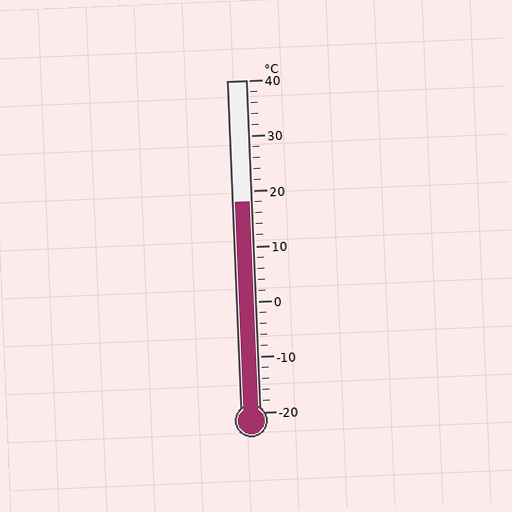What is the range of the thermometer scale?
The thermometer scale ranges from -20°C to 40°C.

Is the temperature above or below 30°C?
The temperature is below 30°C.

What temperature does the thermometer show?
The thermometer shows approximately 18°C.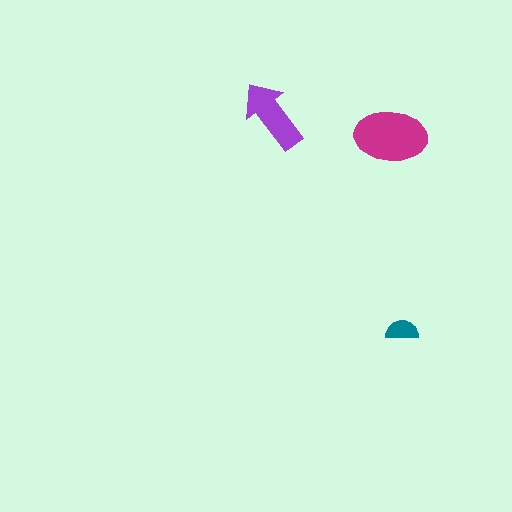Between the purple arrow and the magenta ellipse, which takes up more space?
The magenta ellipse.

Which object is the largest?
The magenta ellipse.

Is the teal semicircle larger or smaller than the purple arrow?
Smaller.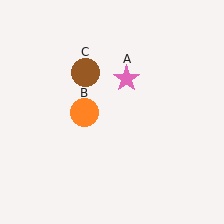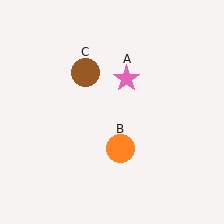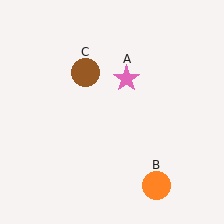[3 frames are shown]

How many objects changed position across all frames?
1 object changed position: orange circle (object B).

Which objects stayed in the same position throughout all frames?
Pink star (object A) and brown circle (object C) remained stationary.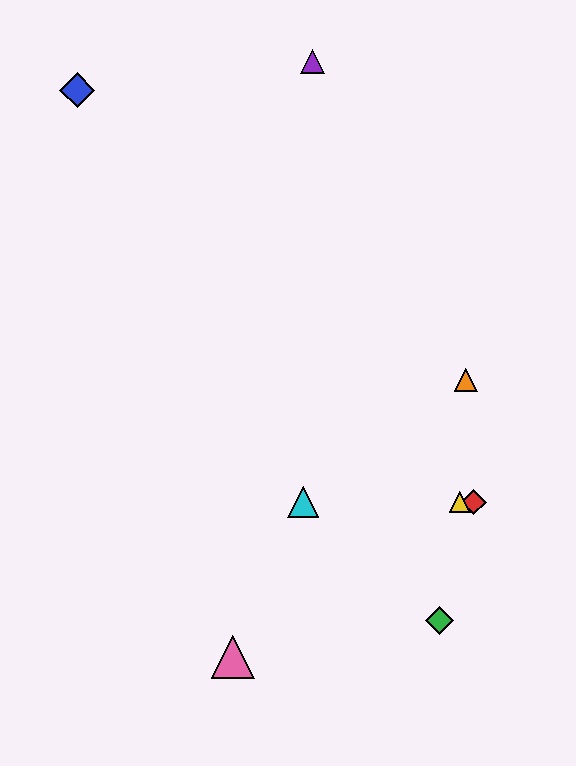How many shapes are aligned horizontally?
3 shapes (the red diamond, the yellow triangle, the cyan triangle) are aligned horizontally.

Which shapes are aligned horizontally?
The red diamond, the yellow triangle, the cyan triangle are aligned horizontally.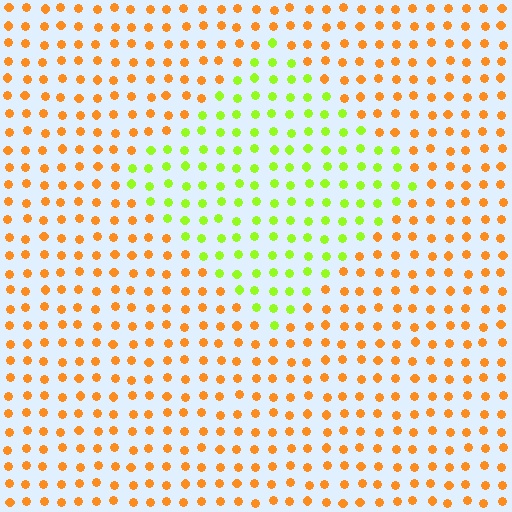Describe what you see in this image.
The image is filled with small orange elements in a uniform arrangement. A diamond-shaped region is visible where the elements are tinted to a slightly different hue, forming a subtle color boundary.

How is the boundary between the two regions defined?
The boundary is defined purely by a slight shift in hue (about 59 degrees). Spacing, size, and orientation are identical on both sides.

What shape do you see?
I see a diamond.